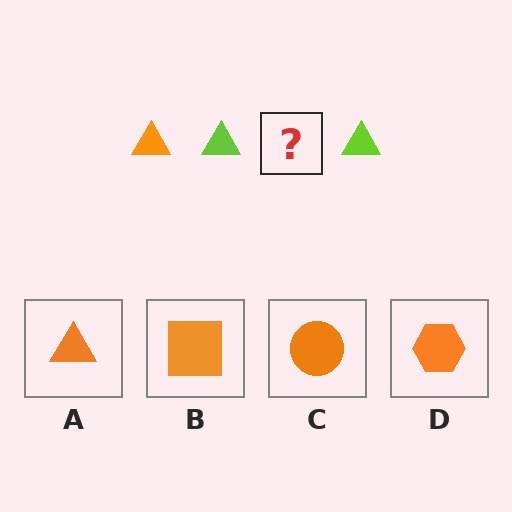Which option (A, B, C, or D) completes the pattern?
A.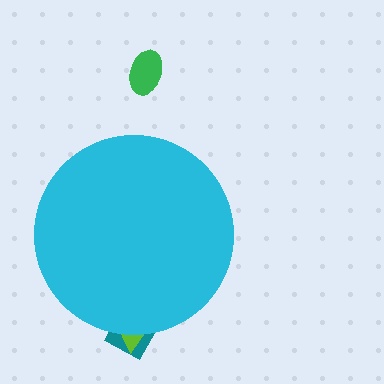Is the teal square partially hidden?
Yes, the teal square is partially hidden behind the cyan circle.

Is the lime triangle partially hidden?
Yes, the lime triangle is partially hidden behind the cyan circle.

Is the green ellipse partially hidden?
No, the green ellipse is fully visible.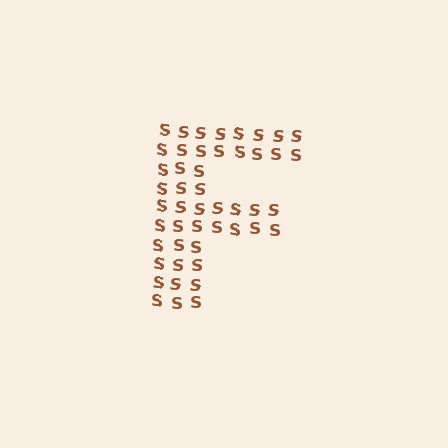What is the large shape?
The large shape is the letter F.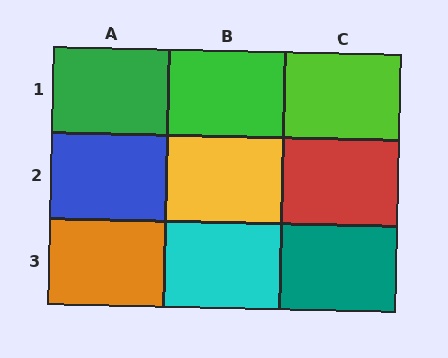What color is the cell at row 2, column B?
Yellow.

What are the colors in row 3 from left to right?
Orange, cyan, teal.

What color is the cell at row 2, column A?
Blue.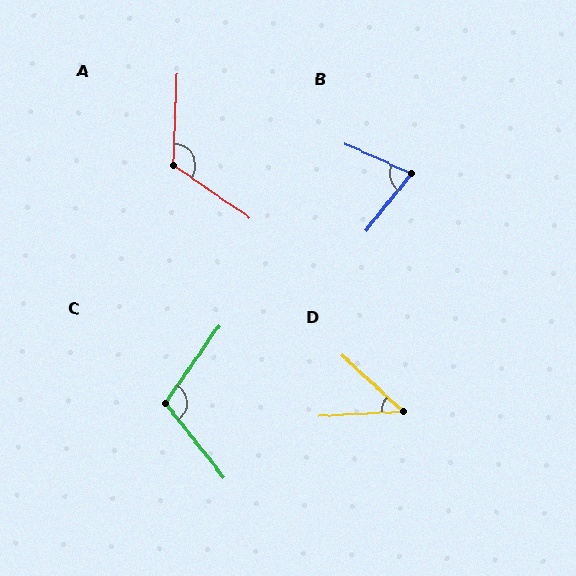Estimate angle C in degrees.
Approximately 107 degrees.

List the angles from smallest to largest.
D (45°), B (76°), C (107°), A (122°).